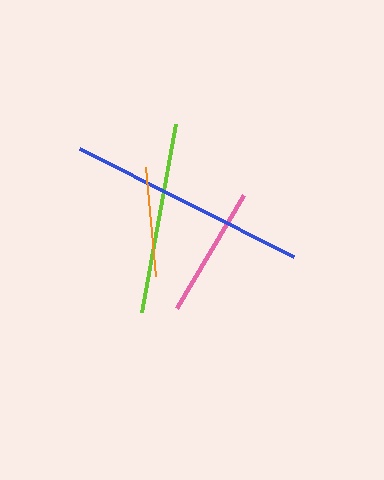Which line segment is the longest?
The blue line is the longest at approximately 239 pixels.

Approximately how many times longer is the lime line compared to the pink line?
The lime line is approximately 1.5 times the length of the pink line.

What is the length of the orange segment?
The orange segment is approximately 109 pixels long.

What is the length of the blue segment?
The blue segment is approximately 239 pixels long.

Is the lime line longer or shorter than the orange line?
The lime line is longer than the orange line.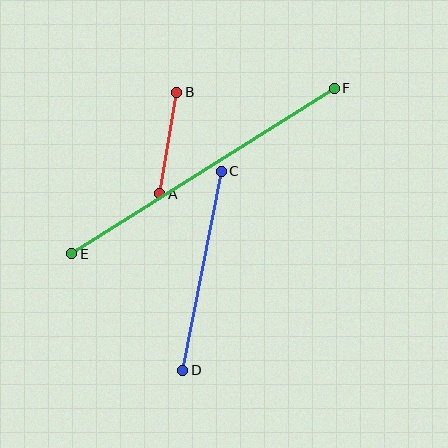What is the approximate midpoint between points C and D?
The midpoint is at approximately (202, 271) pixels.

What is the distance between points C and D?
The distance is approximately 203 pixels.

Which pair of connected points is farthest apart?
Points E and F are farthest apart.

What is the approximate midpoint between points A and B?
The midpoint is at approximately (168, 143) pixels.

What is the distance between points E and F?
The distance is approximately 310 pixels.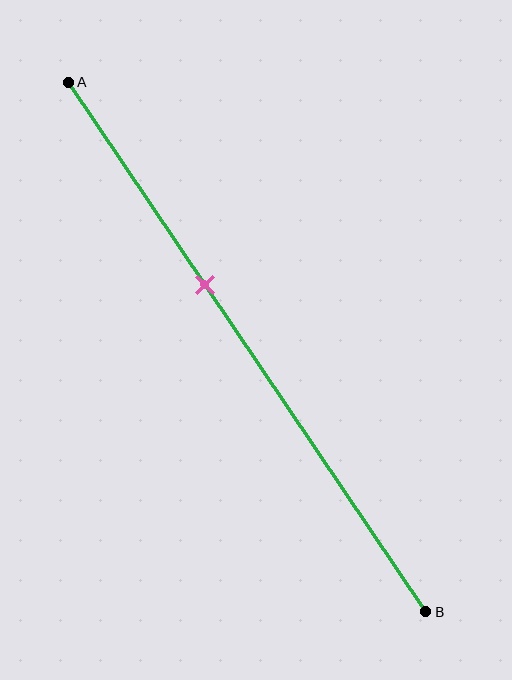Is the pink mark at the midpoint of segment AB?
No, the mark is at about 40% from A, not at the 50% midpoint.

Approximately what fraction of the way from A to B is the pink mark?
The pink mark is approximately 40% of the way from A to B.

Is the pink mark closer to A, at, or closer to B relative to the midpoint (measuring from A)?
The pink mark is closer to point A than the midpoint of segment AB.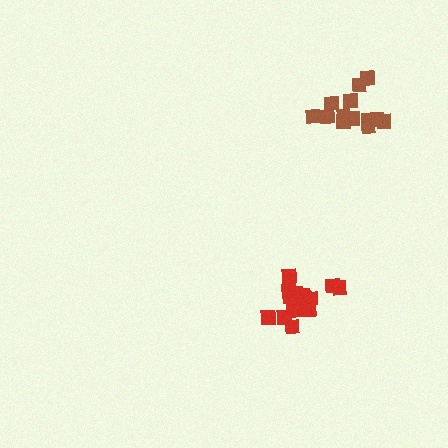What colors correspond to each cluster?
The clusters are colored: red, brown.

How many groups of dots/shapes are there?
There are 2 groups.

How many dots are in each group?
Group 1: 15 dots, Group 2: 13 dots (28 total).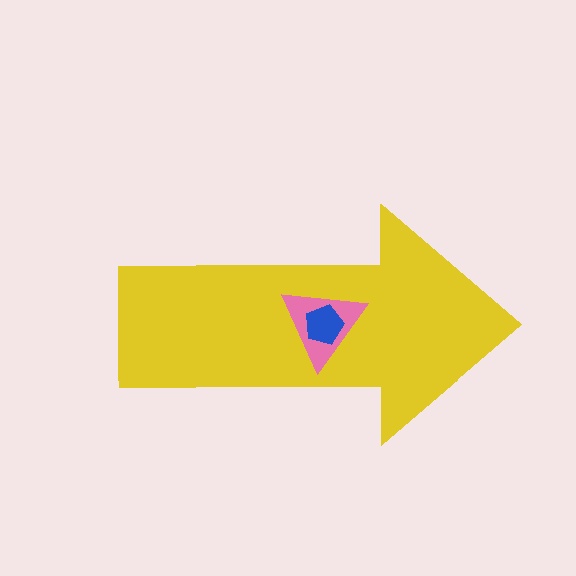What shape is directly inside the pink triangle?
The blue pentagon.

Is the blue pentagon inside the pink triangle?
Yes.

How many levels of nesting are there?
3.